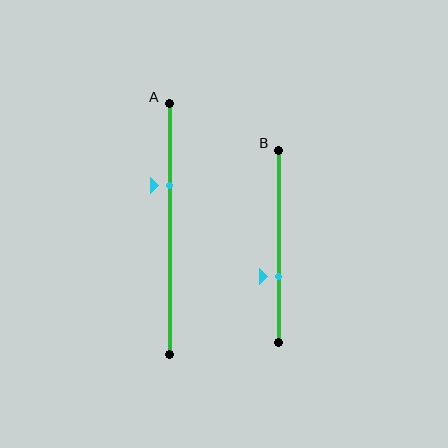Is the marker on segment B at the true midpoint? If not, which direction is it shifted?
No, the marker on segment B is shifted downward by about 16% of the segment length.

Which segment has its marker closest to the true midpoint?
Segment B has its marker closest to the true midpoint.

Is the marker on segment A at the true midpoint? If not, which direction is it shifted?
No, the marker on segment A is shifted upward by about 18% of the segment length.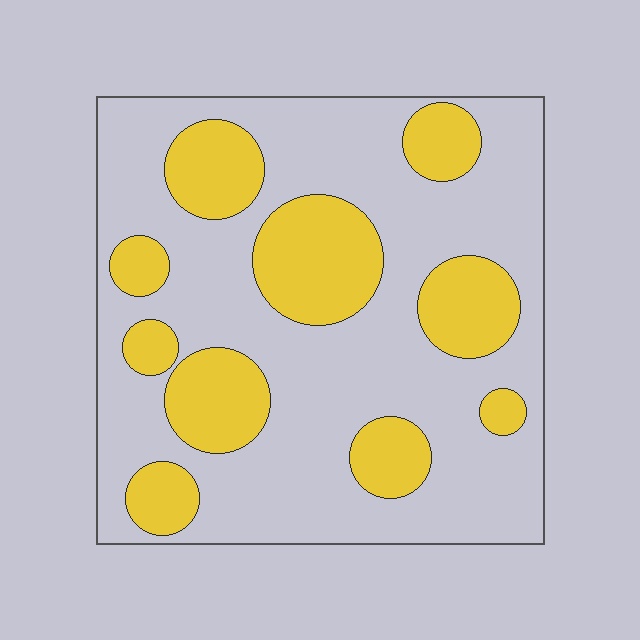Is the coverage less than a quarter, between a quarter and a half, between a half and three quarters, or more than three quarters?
Between a quarter and a half.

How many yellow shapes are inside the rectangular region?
10.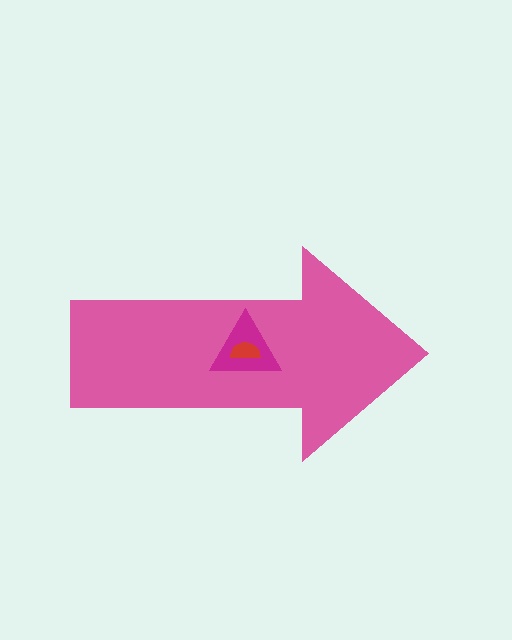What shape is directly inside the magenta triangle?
The red semicircle.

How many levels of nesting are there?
3.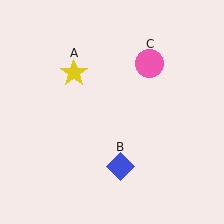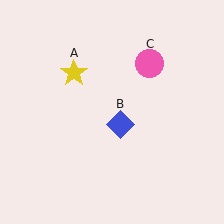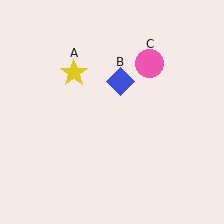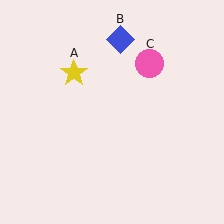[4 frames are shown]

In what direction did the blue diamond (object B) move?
The blue diamond (object B) moved up.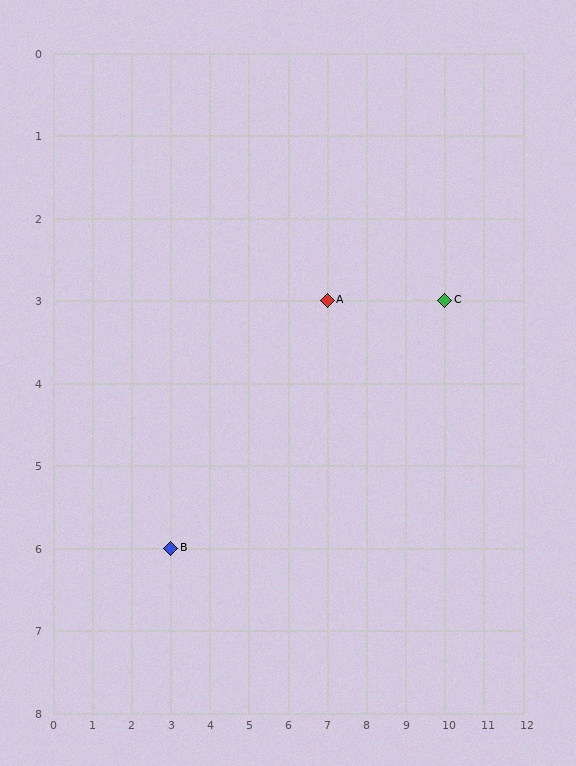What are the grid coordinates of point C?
Point C is at grid coordinates (10, 3).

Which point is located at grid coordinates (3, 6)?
Point B is at (3, 6).